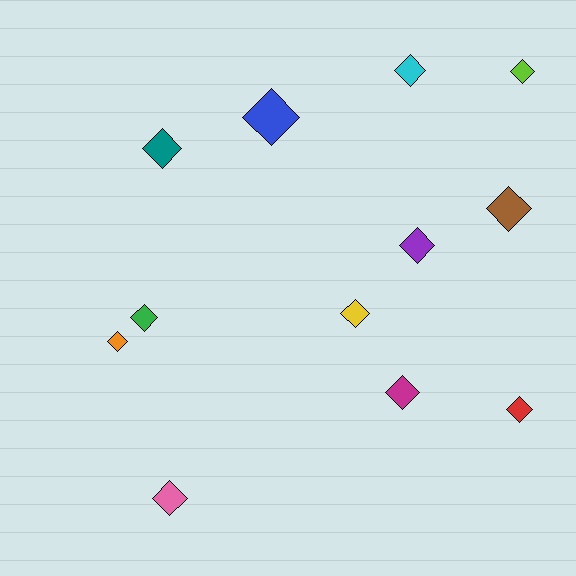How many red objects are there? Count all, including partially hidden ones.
There is 1 red object.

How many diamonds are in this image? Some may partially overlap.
There are 12 diamonds.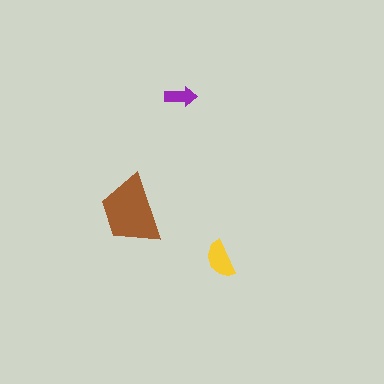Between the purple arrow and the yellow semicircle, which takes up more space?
The yellow semicircle.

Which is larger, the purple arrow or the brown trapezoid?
The brown trapezoid.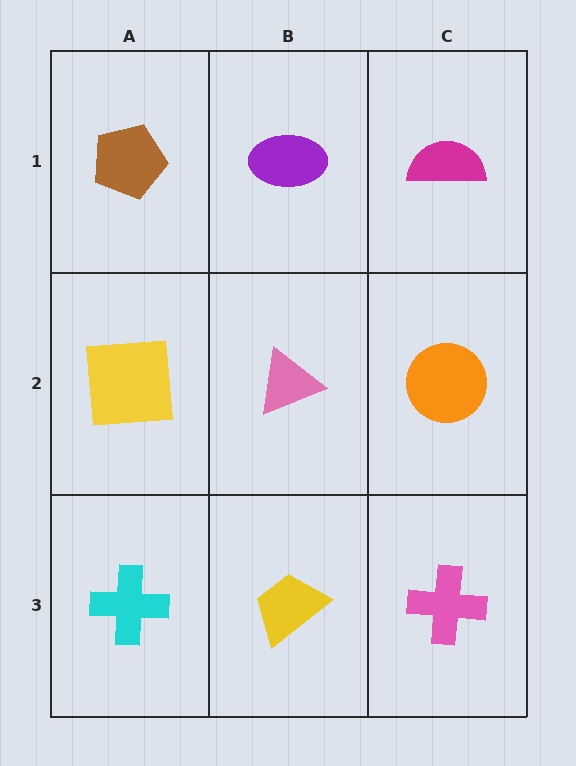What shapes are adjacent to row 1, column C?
An orange circle (row 2, column C), a purple ellipse (row 1, column B).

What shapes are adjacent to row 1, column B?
A pink triangle (row 2, column B), a brown pentagon (row 1, column A), a magenta semicircle (row 1, column C).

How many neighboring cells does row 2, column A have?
3.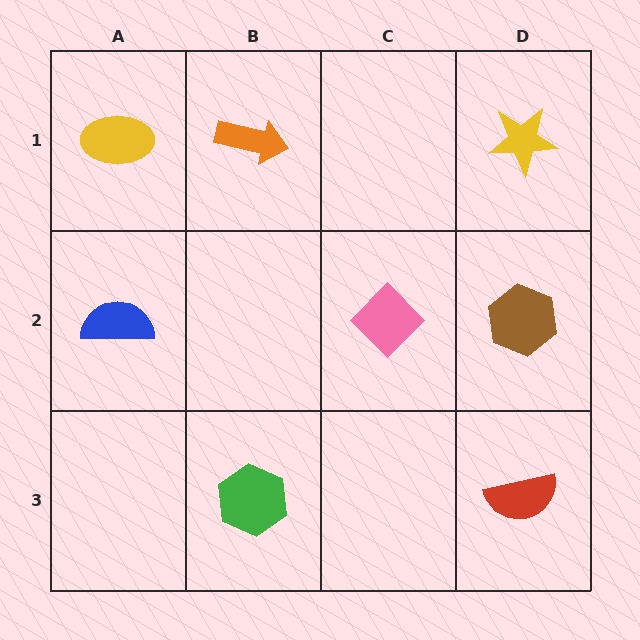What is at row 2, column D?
A brown hexagon.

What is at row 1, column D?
A yellow star.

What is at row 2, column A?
A blue semicircle.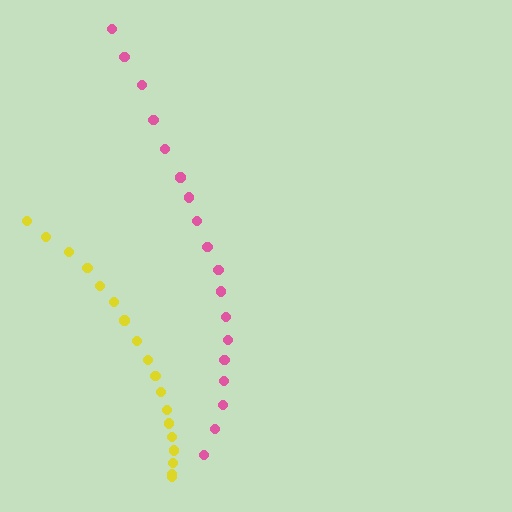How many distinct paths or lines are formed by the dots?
There are 2 distinct paths.